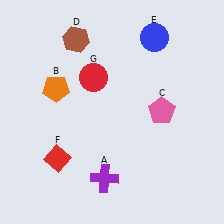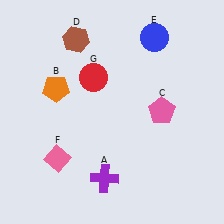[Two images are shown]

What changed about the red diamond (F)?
In Image 1, F is red. In Image 2, it changed to pink.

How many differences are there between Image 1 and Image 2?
There is 1 difference between the two images.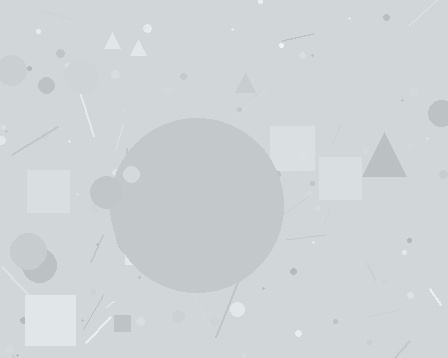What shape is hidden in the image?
A circle is hidden in the image.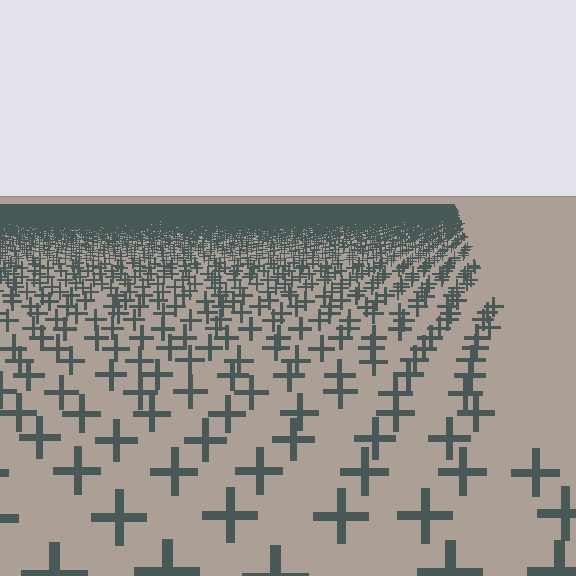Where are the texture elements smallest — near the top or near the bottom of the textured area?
Near the top.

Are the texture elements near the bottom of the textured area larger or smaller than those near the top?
Larger. Near the bottom, elements are closer to the viewer and appear at a bigger on-screen size.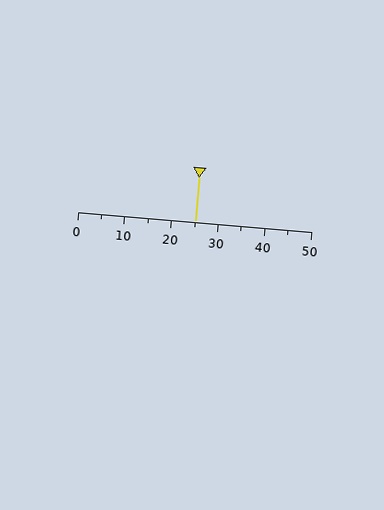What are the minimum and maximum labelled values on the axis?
The axis runs from 0 to 50.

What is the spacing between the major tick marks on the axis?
The major ticks are spaced 10 apart.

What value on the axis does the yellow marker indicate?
The marker indicates approximately 25.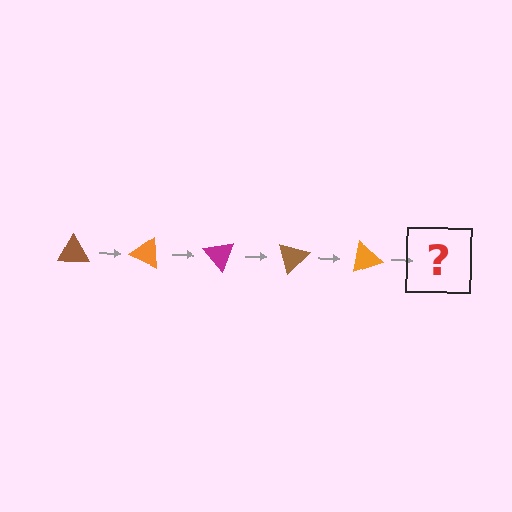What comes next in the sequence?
The next element should be a magenta triangle, rotated 125 degrees from the start.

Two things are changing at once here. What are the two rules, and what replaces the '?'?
The two rules are that it rotates 25 degrees each step and the color cycles through brown, orange, and magenta. The '?' should be a magenta triangle, rotated 125 degrees from the start.